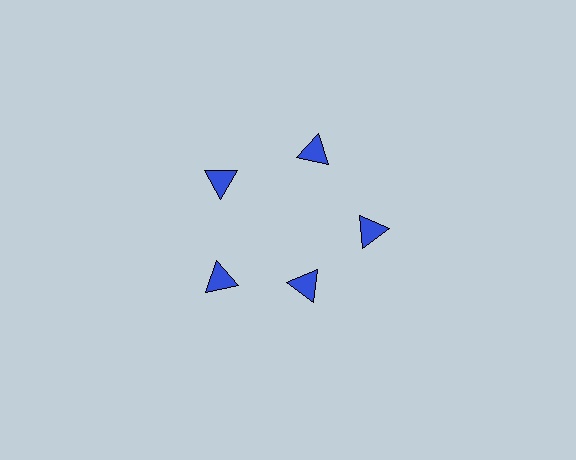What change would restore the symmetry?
The symmetry would be restored by moving it outward, back onto the ring so that all 5 triangles sit at equal angles and equal distance from the center.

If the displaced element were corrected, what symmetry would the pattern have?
It would have 5-fold rotational symmetry — the pattern would map onto itself every 72 degrees.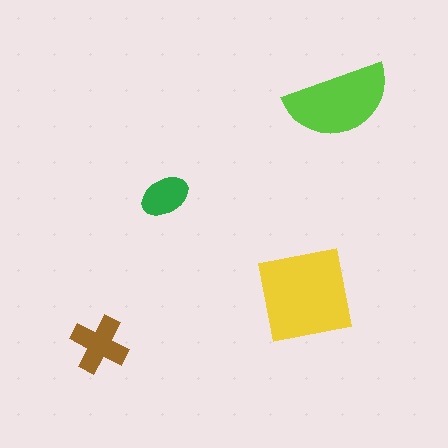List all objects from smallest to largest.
The green ellipse, the brown cross, the lime semicircle, the yellow square.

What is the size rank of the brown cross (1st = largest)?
3rd.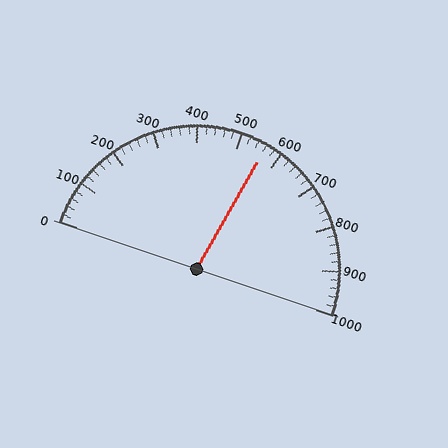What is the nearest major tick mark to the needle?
The nearest major tick mark is 600.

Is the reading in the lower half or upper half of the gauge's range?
The reading is in the upper half of the range (0 to 1000).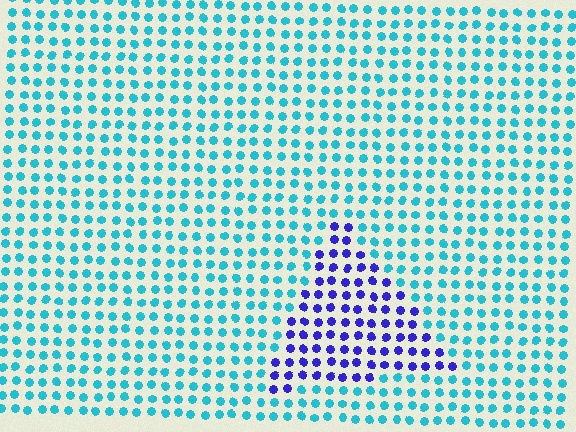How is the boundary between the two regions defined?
The boundary is defined purely by a slight shift in hue (about 60 degrees). Spacing, size, and orientation are identical on both sides.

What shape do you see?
I see a triangle.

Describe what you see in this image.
The image is filled with small cyan elements in a uniform arrangement. A triangle-shaped region is visible where the elements are tinted to a slightly different hue, forming a subtle color boundary.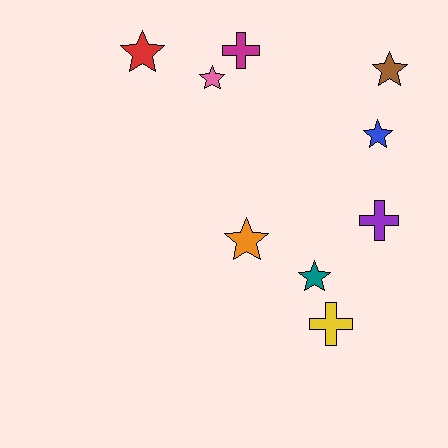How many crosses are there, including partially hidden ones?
There are 3 crosses.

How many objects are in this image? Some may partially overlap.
There are 9 objects.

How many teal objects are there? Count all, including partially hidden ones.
There is 1 teal object.